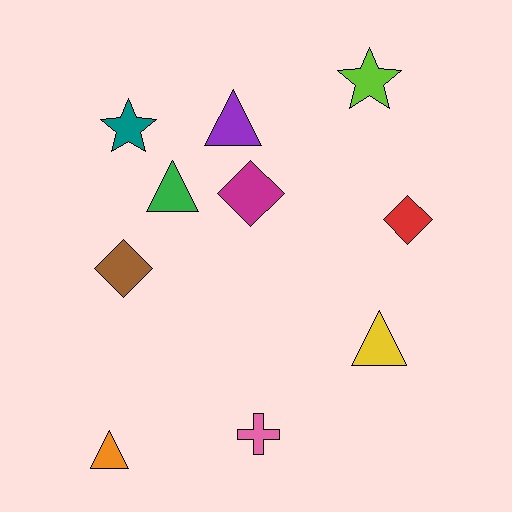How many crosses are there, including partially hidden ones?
There is 1 cross.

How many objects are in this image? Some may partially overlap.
There are 10 objects.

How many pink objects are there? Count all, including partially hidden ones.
There is 1 pink object.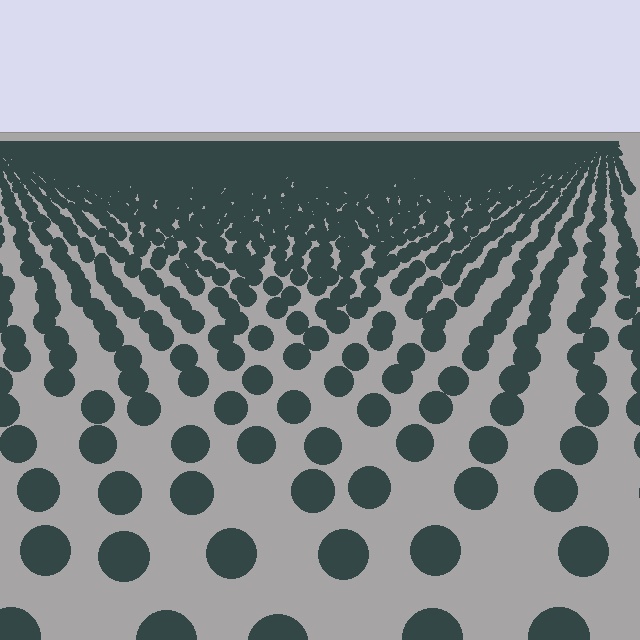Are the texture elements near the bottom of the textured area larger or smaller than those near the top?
Larger. Near the bottom, elements are closer to the viewer and appear at a bigger on-screen size.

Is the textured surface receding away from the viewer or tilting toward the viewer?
The surface is receding away from the viewer. Texture elements get smaller and denser toward the top.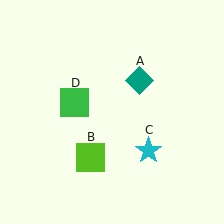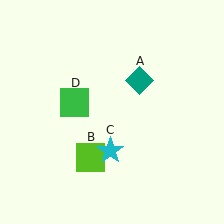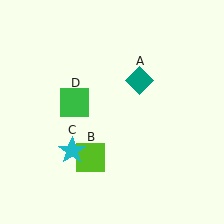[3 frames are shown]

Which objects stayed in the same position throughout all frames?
Teal diamond (object A) and lime square (object B) and green square (object D) remained stationary.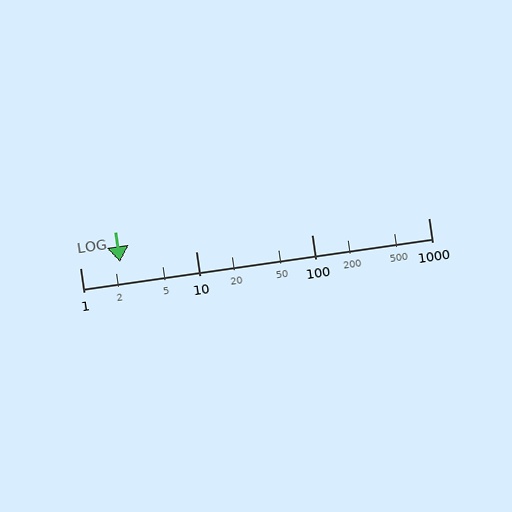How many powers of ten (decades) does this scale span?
The scale spans 3 decades, from 1 to 1000.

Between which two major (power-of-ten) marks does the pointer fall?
The pointer is between 1 and 10.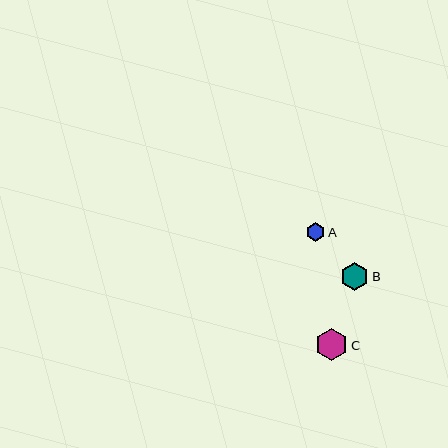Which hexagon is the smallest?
Hexagon A is the smallest with a size of approximately 19 pixels.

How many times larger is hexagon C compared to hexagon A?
Hexagon C is approximately 1.7 times the size of hexagon A.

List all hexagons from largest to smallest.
From largest to smallest: C, B, A.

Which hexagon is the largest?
Hexagon C is the largest with a size of approximately 32 pixels.